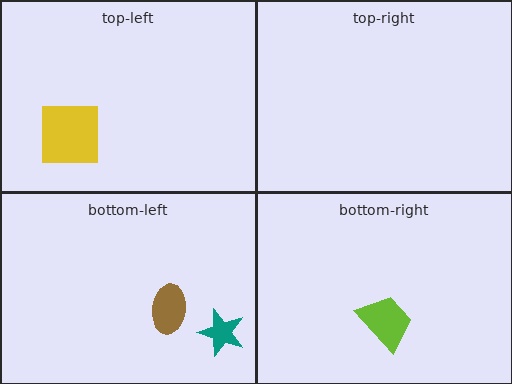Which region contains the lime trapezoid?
The bottom-right region.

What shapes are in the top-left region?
The yellow square.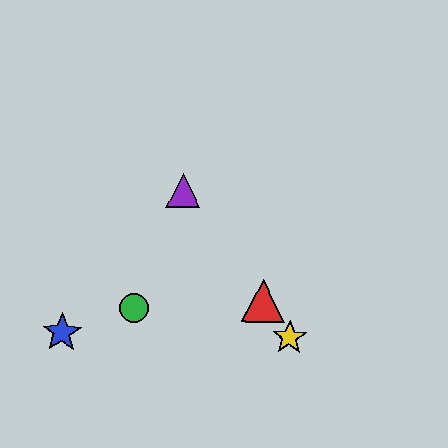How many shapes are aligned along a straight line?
3 shapes (the red triangle, the yellow star, the purple triangle) are aligned along a straight line.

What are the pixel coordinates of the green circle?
The green circle is at (134, 308).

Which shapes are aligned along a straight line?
The red triangle, the yellow star, the purple triangle are aligned along a straight line.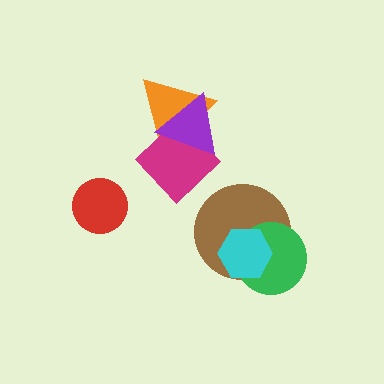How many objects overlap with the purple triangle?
2 objects overlap with the purple triangle.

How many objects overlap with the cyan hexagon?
2 objects overlap with the cyan hexagon.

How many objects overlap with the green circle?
2 objects overlap with the green circle.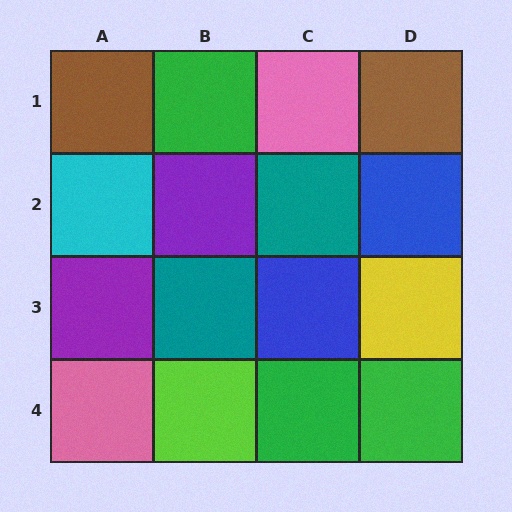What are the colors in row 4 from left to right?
Pink, lime, green, green.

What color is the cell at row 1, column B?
Green.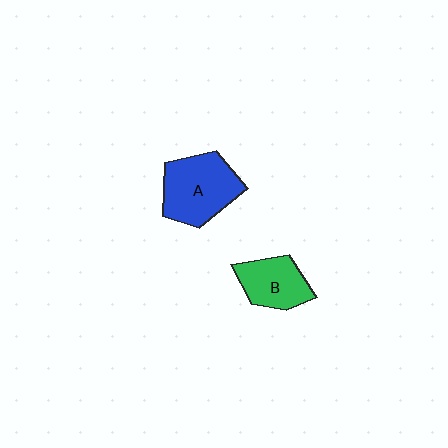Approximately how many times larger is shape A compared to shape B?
Approximately 1.5 times.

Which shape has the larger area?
Shape A (blue).